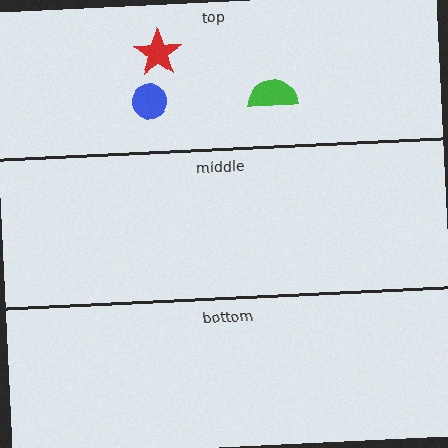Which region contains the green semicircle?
The top region.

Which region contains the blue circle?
The top region.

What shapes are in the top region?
The red star, the blue circle, the green semicircle.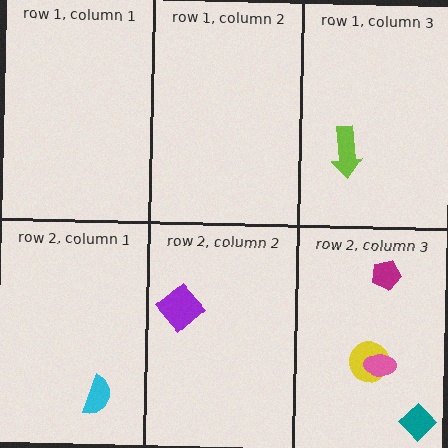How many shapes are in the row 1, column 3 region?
1.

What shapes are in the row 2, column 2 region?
The purple diamond.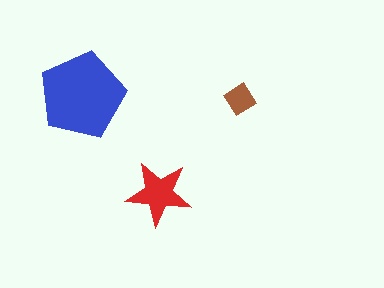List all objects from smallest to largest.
The brown diamond, the red star, the blue pentagon.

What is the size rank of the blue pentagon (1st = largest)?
1st.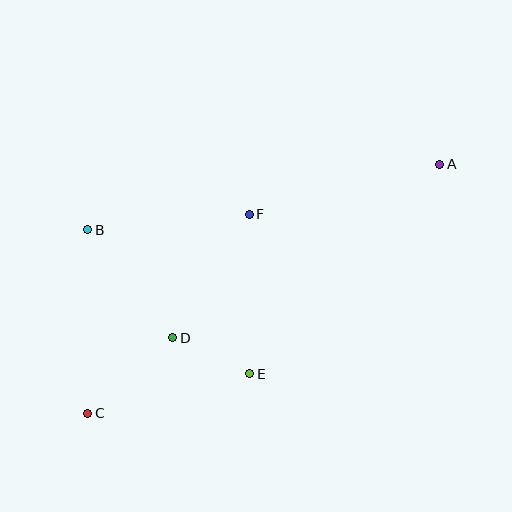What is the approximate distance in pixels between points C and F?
The distance between C and F is approximately 256 pixels.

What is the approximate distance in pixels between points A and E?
The distance between A and E is approximately 283 pixels.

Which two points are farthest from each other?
Points A and C are farthest from each other.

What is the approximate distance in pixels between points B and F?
The distance between B and F is approximately 162 pixels.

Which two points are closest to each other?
Points D and E are closest to each other.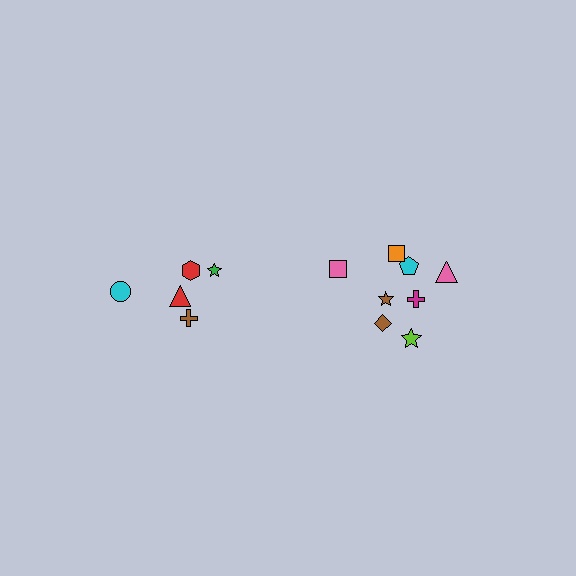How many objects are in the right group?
There are 8 objects.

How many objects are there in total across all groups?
There are 13 objects.